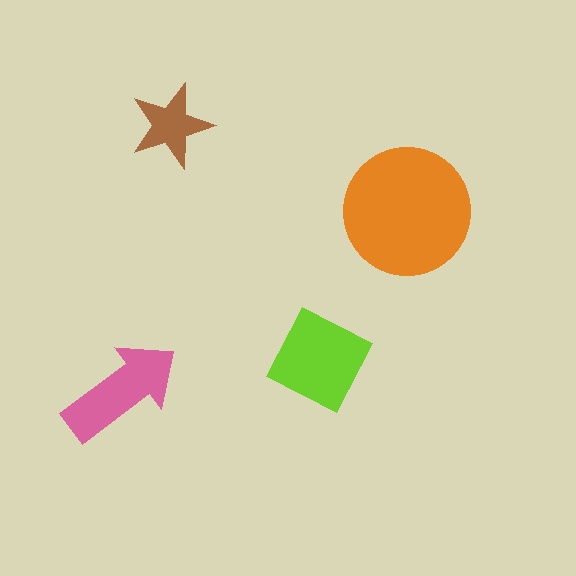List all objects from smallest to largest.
The brown star, the pink arrow, the lime diamond, the orange circle.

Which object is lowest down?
The pink arrow is bottommost.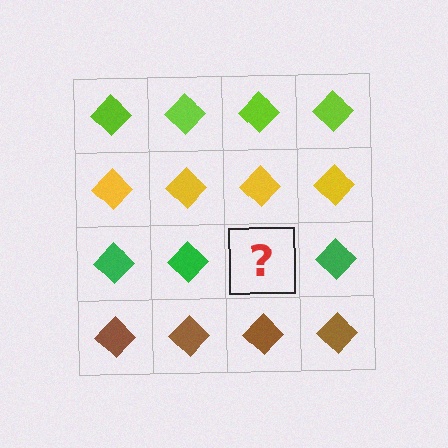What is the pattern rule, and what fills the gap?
The rule is that each row has a consistent color. The gap should be filled with a green diamond.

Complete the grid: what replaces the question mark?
The question mark should be replaced with a green diamond.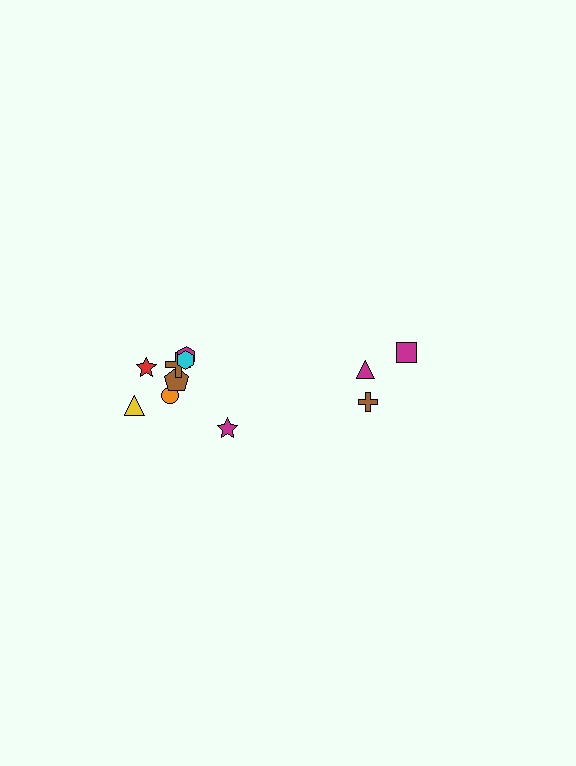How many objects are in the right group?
There are 3 objects.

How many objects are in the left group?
There are 8 objects.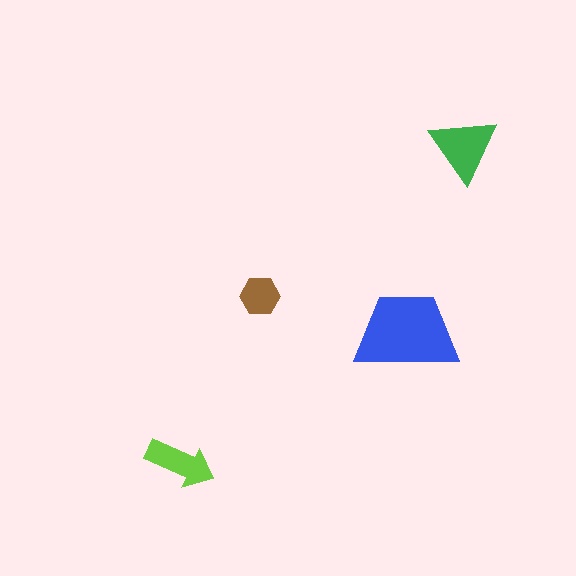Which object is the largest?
The blue trapezoid.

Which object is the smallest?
The brown hexagon.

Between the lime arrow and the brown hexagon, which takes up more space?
The lime arrow.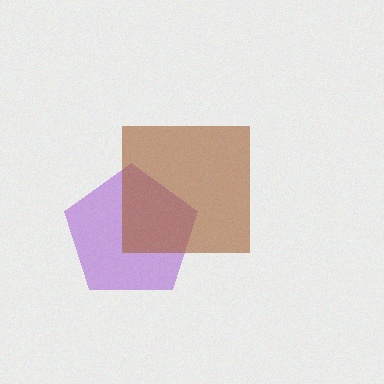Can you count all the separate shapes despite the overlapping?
Yes, there are 2 separate shapes.